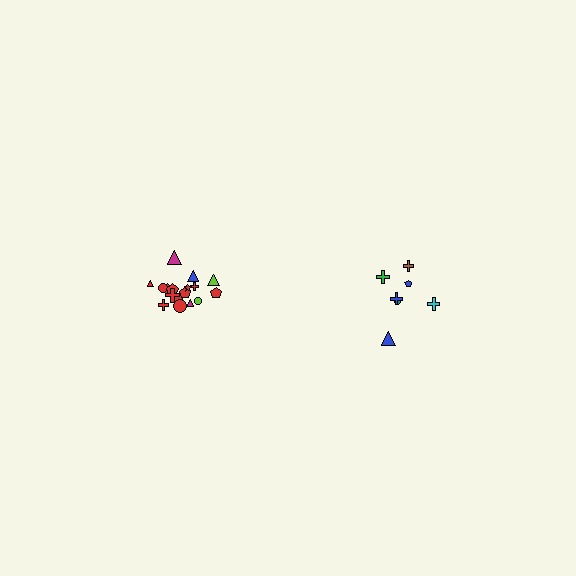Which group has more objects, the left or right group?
The left group.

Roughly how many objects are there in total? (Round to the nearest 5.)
Roughly 25 objects in total.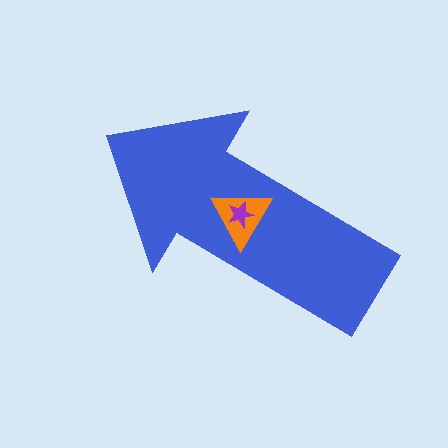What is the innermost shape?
The purple star.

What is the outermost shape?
The blue arrow.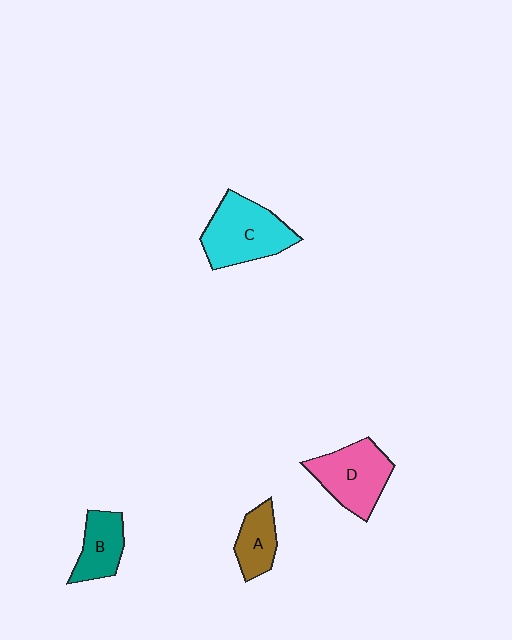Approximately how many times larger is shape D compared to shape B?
Approximately 1.5 times.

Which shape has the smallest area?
Shape A (brown).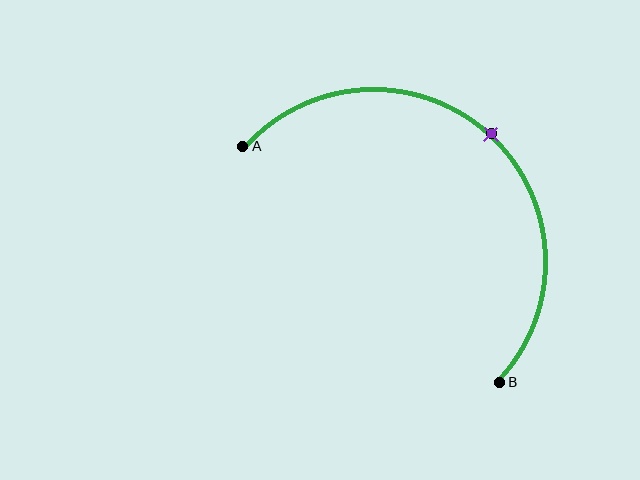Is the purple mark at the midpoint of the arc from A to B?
Yes. The purple mark lies on the arc at equal arc-length from both A and B — it is the arc midpoint.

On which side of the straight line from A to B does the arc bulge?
The arc bulges above and to the right of the straight line connecting A and B.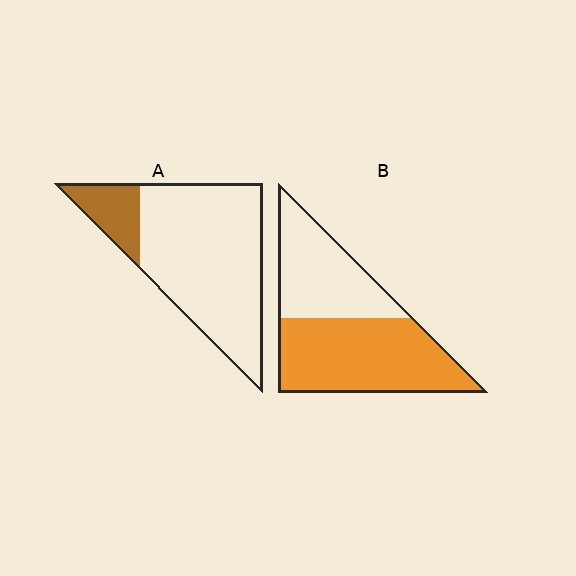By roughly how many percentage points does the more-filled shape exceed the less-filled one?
By roughly 40 percentage points (B over A).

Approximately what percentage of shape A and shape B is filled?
A is approximately 15% and B is approximately 60%.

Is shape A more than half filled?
No.